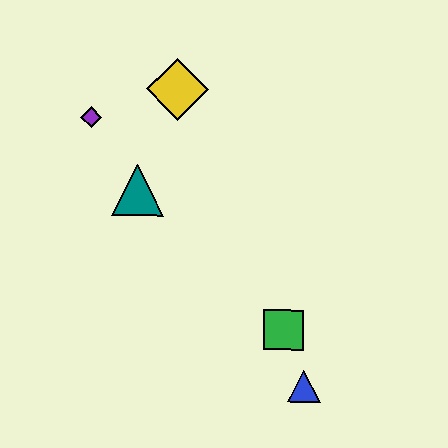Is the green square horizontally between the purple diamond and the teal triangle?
No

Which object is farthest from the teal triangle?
The blue triangle is farthest from the teal triangle.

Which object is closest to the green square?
The blue triangle is closest to the green square.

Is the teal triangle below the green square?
No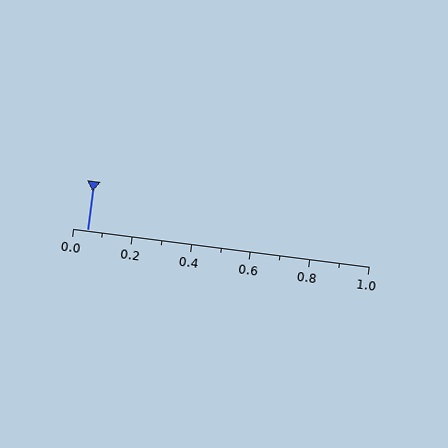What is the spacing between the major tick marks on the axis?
The major ticks are spaced 0.2 apart.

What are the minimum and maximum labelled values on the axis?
The axis runs from 0.0 to 1.0.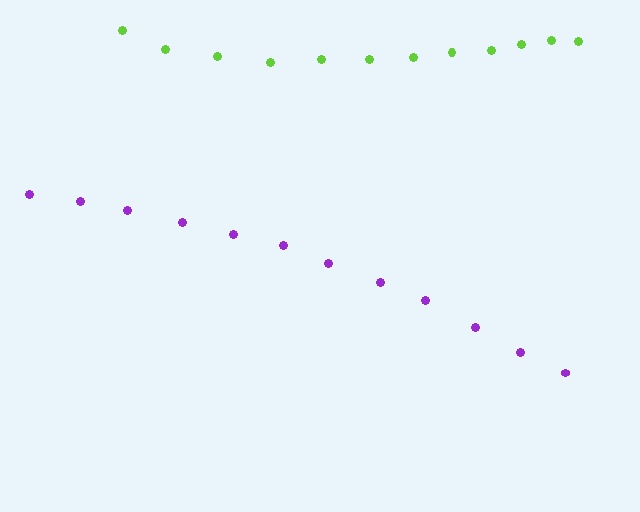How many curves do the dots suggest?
There are 2 distinct paths.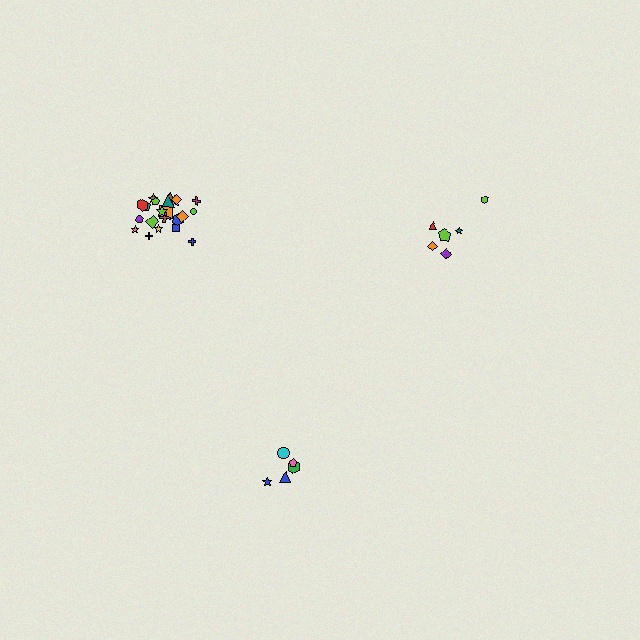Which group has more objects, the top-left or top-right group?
The top-left group.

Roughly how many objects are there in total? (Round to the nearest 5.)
Roughly 35 objects in total.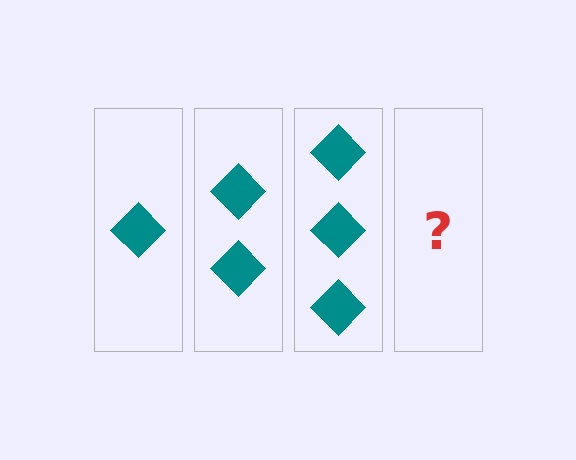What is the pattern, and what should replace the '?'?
The pattern is that each step adds one more diamond. The '?' should be 4 diamonds.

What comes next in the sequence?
The next element should be 4 diamonds.